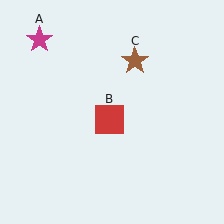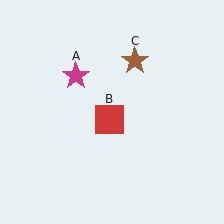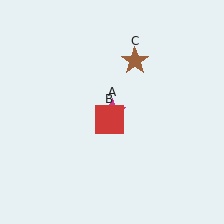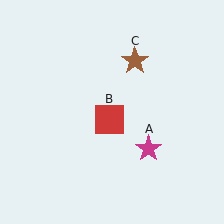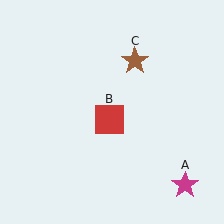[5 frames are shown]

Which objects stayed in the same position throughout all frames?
Red square (object B) and brown star (object C) remained stationary.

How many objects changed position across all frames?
1 object changed position: magenta star (object A).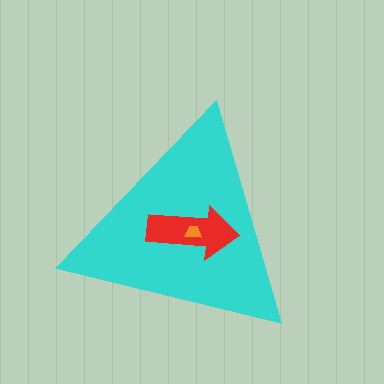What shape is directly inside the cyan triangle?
The red arrow.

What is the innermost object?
The orange trapezoid.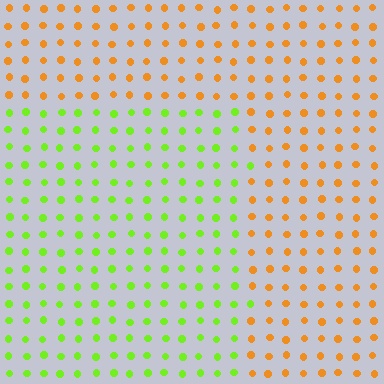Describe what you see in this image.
The image is filled with small orange elements in a uniform arrangement. A rectangle-shaped region is visible where the elements are tinted to a slightly different hue, forming a subtle color boundary.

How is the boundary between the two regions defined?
The boundary is defined purely by a slight shift in hue (about 65 degrees). Spacing, size, and orientation are identical on both sides.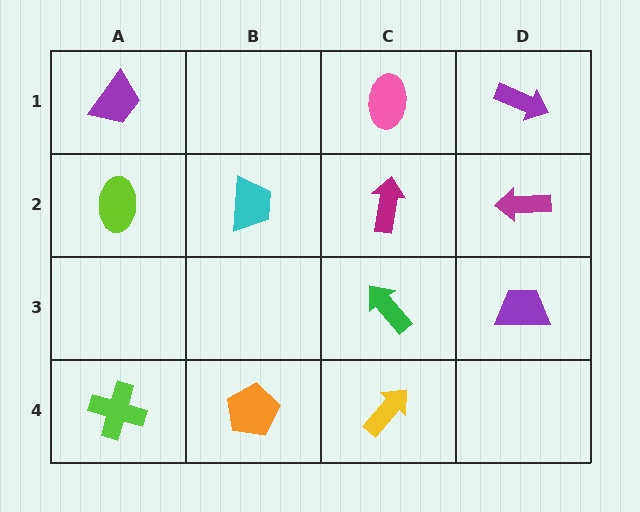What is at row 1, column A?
A purple trapezoid.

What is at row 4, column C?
A yellow arrow.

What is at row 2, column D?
A magenta arrow.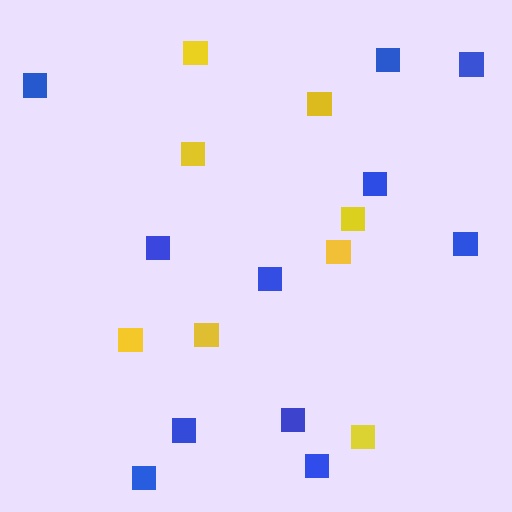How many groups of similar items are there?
There are 2 groups: one group of yellow squares (8) and one group of blue squares (11).